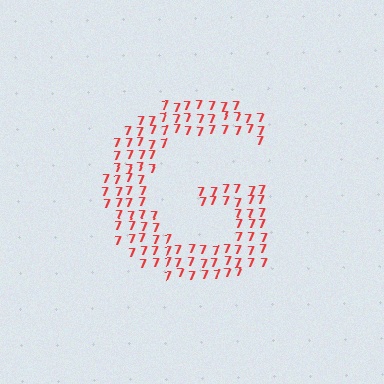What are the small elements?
The small elements are digit 7's.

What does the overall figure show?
The overall figure shows the letter G.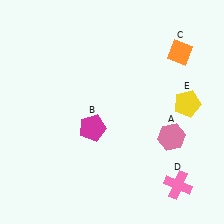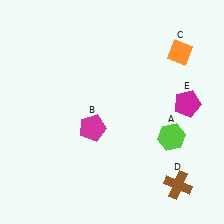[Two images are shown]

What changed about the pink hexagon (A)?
In Image 1, A is pink. In Image 2, it changed to lime.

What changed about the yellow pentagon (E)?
In Image 1, E is yellow. In Image 2, it changed to magenta.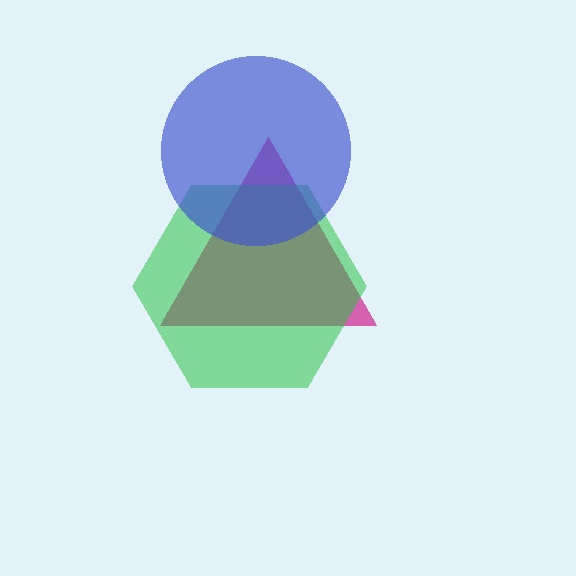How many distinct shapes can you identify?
There are 3 distinct shapes: a magenta triangle, a green hexagon, a blue circle.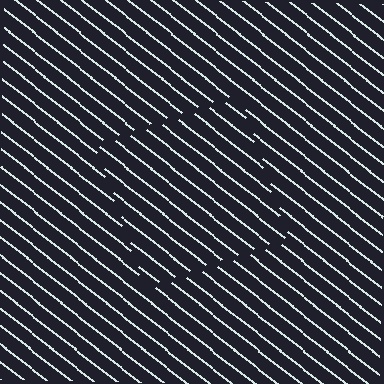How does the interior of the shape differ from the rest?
The interior of the shape contains the same grating, shifted by half a period — the contour is defined by the phase discontinuity where line-ends from the inner and outer gratings abut.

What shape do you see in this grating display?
An illusory square. The interior of the shape contains the same grating, shifted by half a period — the contour is defined by the phase discontinuity where line-ends from the inner and outer gratings abut.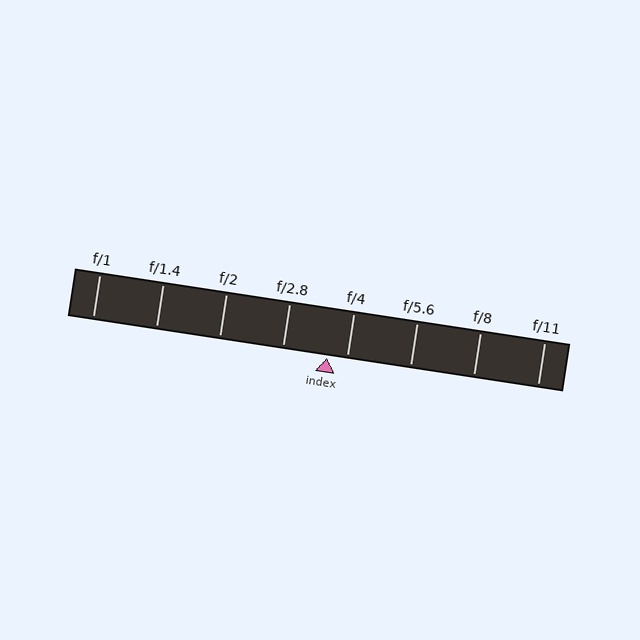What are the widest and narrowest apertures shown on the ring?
The widest aperture shown is f/1 and the narrowest is f/11.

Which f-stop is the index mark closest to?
The index mark is closest to f/4.